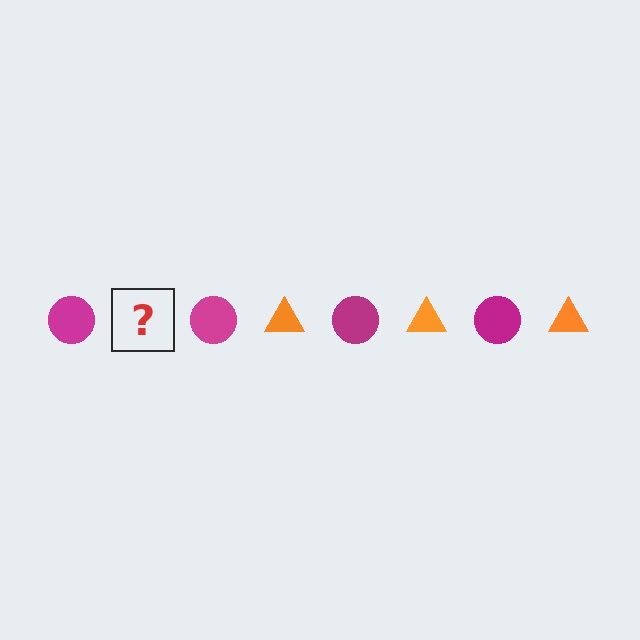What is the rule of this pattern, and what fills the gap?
The rule is that the pattern alternates between magenta circle and orange triangle. The gap should be filled with an orange triangle.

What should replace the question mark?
The question mark should be replaced with an orange triangle.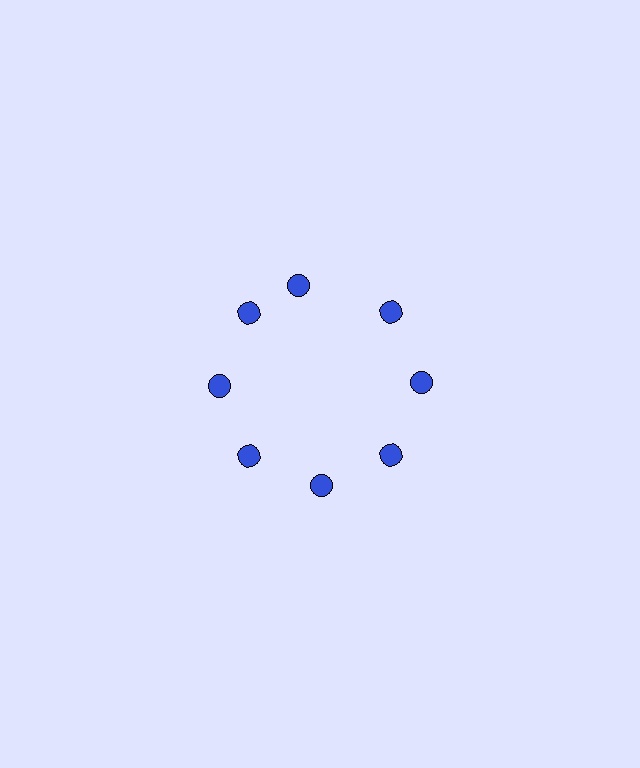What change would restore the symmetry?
The symmetry would be restored by rotating it back into even spacing with its neighbors so that all 8 circles sit at equal angles and equal distance from the center.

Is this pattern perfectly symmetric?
No. The 8 blue circles are arranged in a ring, but one element near the 12 o'clock position is rotated out of alignment along the ring, breaking the 8-fold rotational symmetry.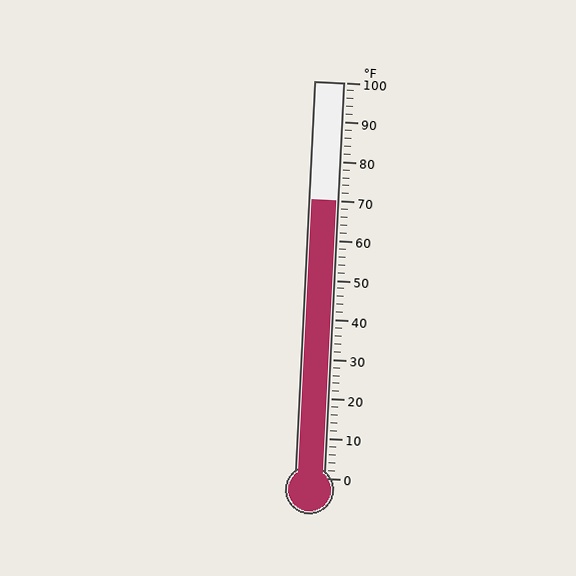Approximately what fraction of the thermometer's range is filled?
The thermometer is filled to approximately 70% of its range.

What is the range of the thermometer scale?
The thermometer scale ranges from 0°F to 100°F.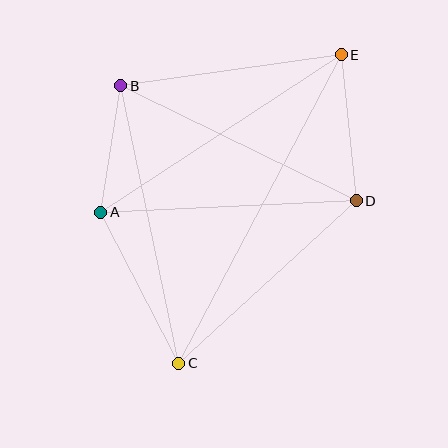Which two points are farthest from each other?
Points C and E are farthest from each other.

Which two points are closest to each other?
Points A and B are closest to each other.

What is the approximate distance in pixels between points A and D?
The distance between A and D is approximately 255 pixels.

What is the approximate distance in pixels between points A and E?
The distance between A and E is approximately 287 pixels.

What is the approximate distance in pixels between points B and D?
The distance between B and D is approximately 262 pixels.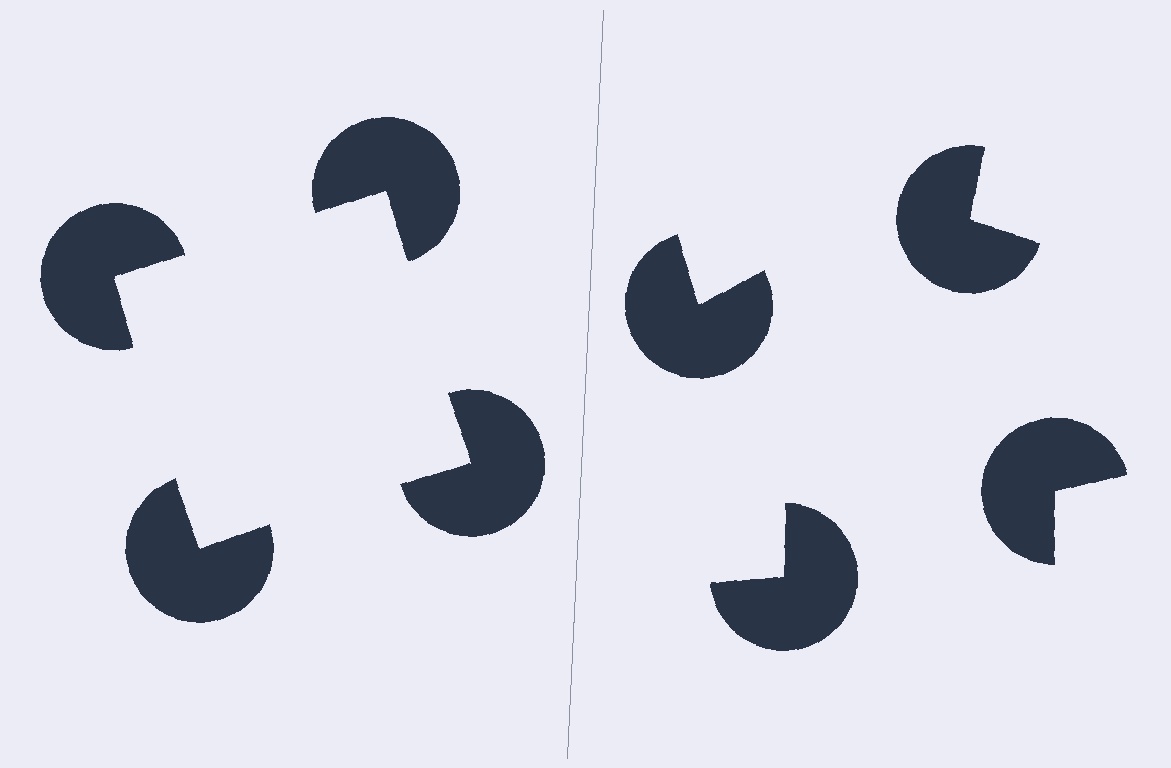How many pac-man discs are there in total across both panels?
8 — 4 on each side.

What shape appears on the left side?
An illusory square.